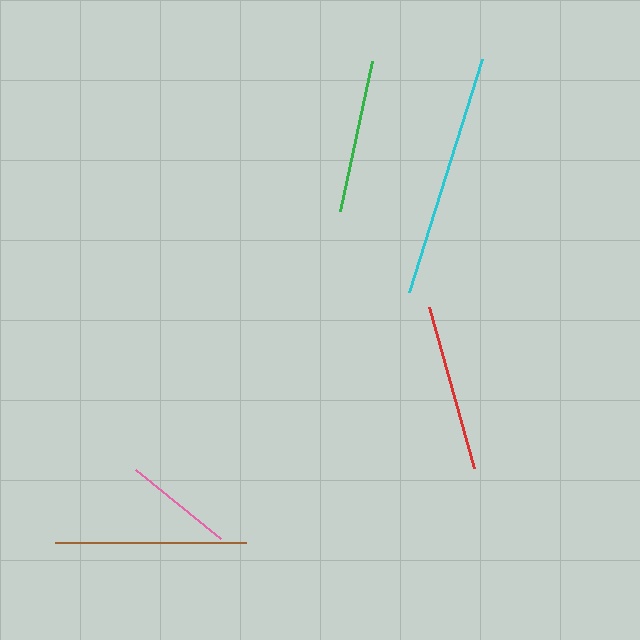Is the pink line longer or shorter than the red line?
The red line is longer than the pink line.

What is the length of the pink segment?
The pink segment is approximately 109 pixels long.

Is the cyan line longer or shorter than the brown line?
The cyan line is longer than the brown line.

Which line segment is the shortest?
The pink line is the shortest at approximately 109 pixels.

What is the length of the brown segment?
The brown segment is approximately 191 pixels long.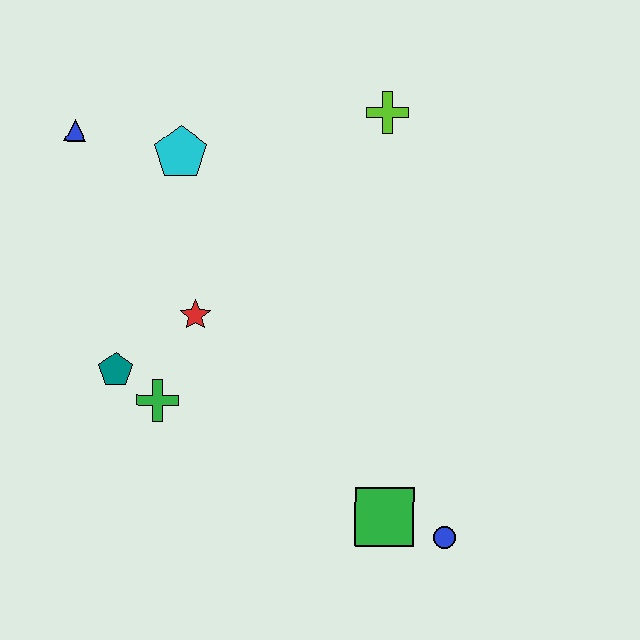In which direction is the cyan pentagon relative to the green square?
The cyan pentagon is above the green square.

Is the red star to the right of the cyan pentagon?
Yes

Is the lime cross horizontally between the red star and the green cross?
No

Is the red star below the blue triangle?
Yes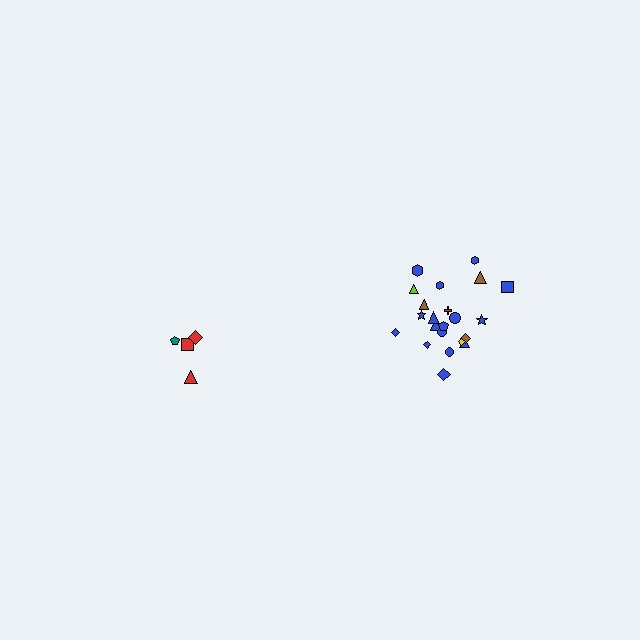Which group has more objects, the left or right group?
The right group.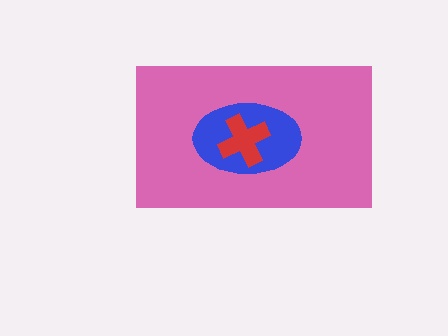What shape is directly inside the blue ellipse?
The red cross.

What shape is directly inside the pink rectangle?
The blue ellipse.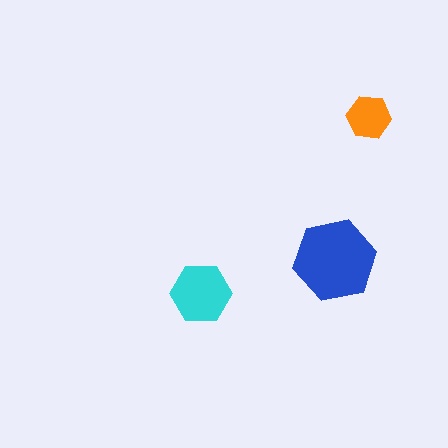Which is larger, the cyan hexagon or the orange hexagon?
The cyan one.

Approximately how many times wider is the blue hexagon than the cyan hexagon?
About 1.5 times wider.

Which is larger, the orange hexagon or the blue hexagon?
The blue one.